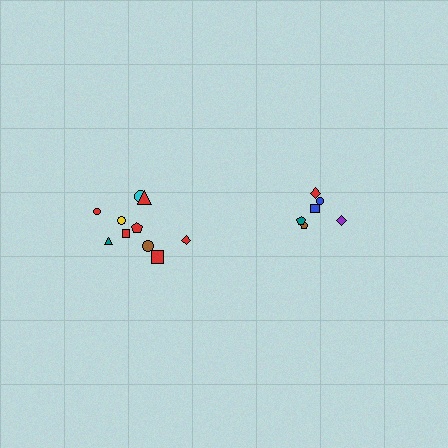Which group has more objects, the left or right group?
The left group.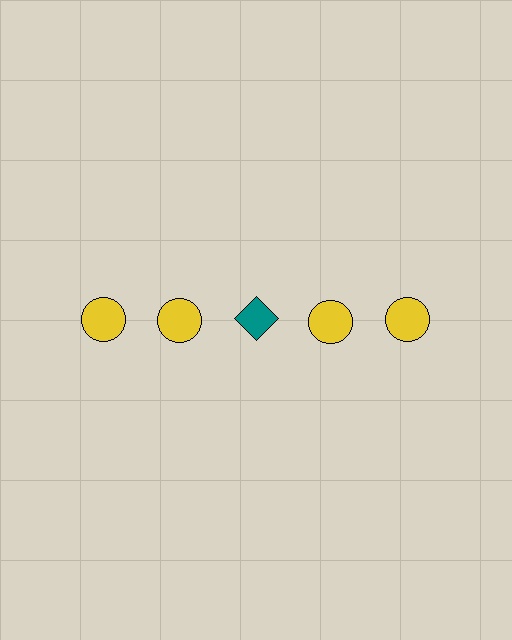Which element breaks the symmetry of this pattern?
The teal diamond in the top row, center column breaks the symmetry. All other shapes are yellow circles.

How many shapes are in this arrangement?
There are 5 shapes arranged in a grid pattern.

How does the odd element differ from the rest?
It differs in both color (teal instead of yellow) and shape (diamond instead of circle).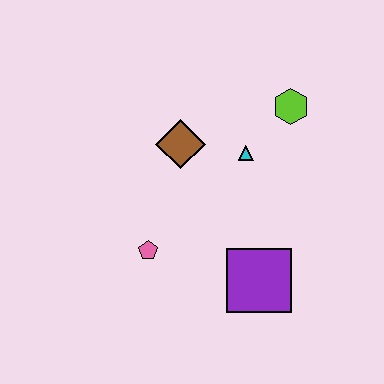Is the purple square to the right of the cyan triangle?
Yes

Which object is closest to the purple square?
The pink pentagon is closest to the purple square.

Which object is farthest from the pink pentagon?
The lime hexagon is farthest from the pink pentagon.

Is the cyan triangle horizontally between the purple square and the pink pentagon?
Yes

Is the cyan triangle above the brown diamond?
No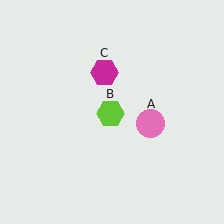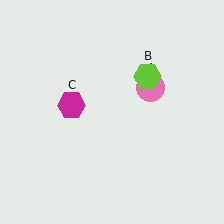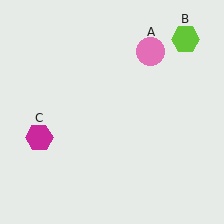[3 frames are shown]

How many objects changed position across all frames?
3 objects changed position: pink circle (object A), lime hexagon (object B), magenta hexagon (object C).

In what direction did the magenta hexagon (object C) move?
The magenta hexagon (object C) moved down and to the left.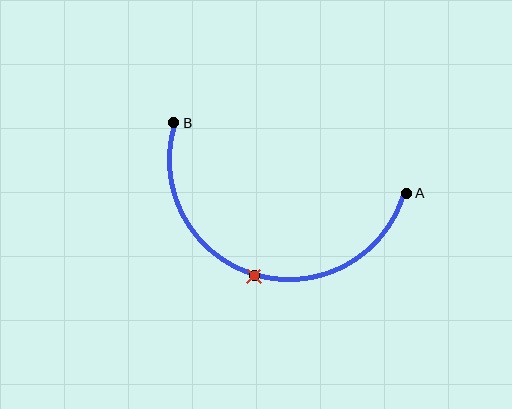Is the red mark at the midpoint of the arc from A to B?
Yes. The red mark lies on the arc at equal arc-length from both A and B — it is the arc midpoint.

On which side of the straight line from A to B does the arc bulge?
The arc bulges below the straight line connecting A and B.